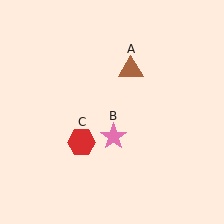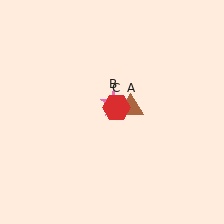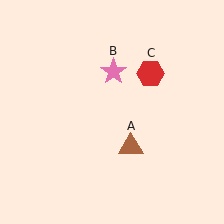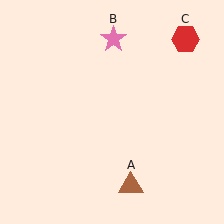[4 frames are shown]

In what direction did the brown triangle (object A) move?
The brown triangle (object A) moved down.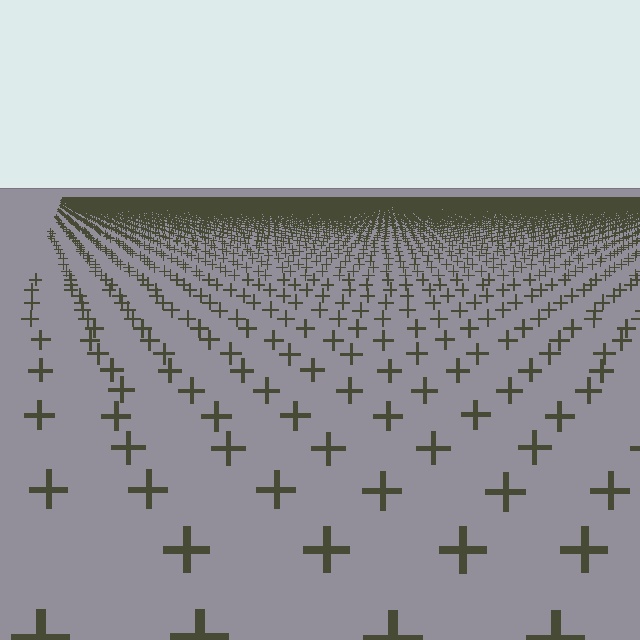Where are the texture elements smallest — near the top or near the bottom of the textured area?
Near the top.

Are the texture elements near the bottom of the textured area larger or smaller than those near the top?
Larger. Near the bottom, elements are closer to the viewer and appear at a bigger on-screen size.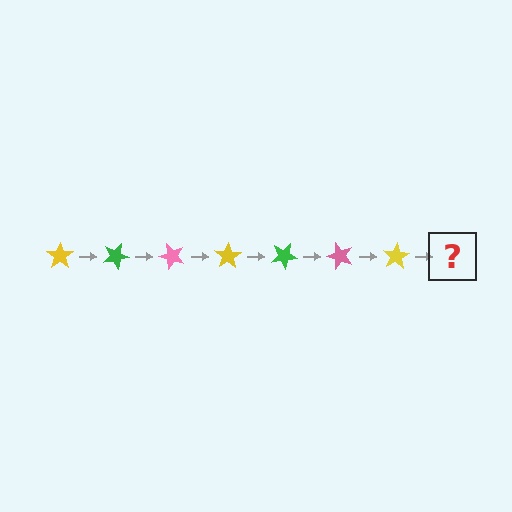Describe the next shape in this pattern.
It should be a green star, rotated 175 degrees from the start.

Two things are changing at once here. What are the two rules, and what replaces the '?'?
The two rules are that it rotates 25 degrees each step and the color cycles through yellow, green, and pink. The '?' should be a green star, rotated 175 degrees from the start.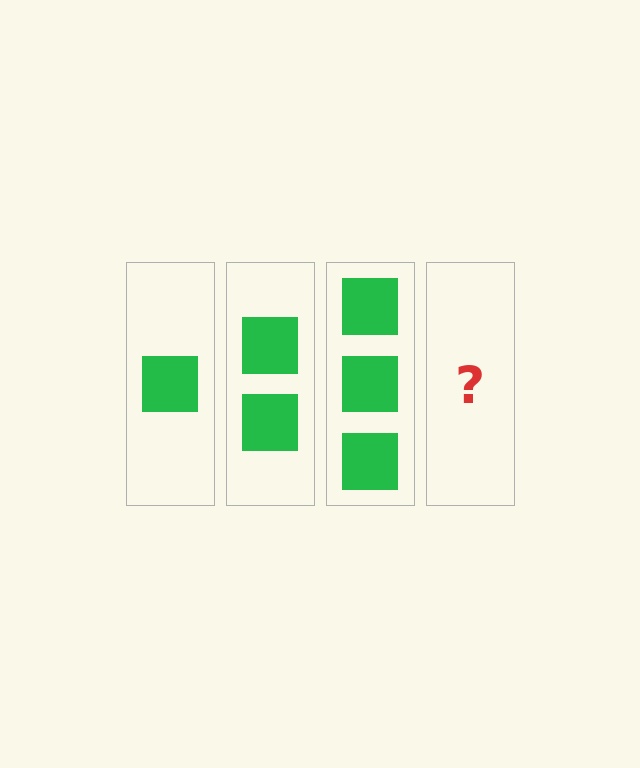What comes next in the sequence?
The next element should be 4 squares.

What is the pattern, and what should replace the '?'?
The pattern is that each step adds one more square. The '?' should be 4 squares.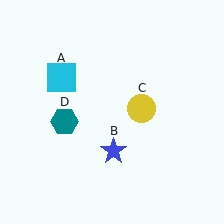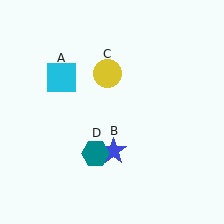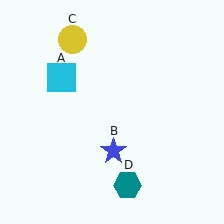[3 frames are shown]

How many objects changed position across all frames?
2 objects changed position: yellow circle (object C), teal hexagon (object D).